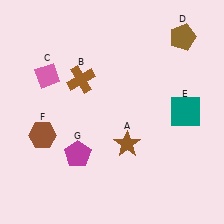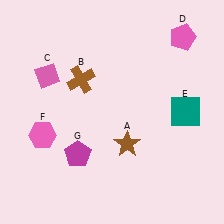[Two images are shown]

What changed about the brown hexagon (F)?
In Image 1, F is brown. In Image 2, it changed to pink.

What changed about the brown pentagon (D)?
In Image 1, D is brown. In Image 2, it changed to pink.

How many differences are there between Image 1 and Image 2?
There are 2 differences between the two images.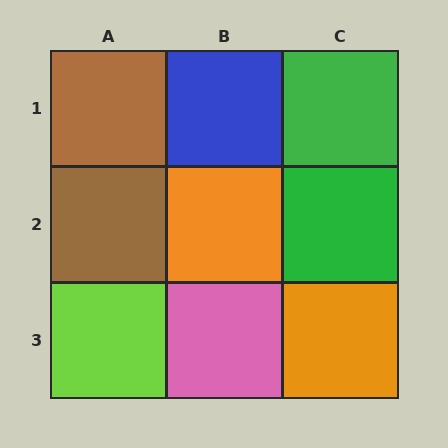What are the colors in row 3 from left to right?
Lime, pink, orange.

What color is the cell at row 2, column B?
Orange.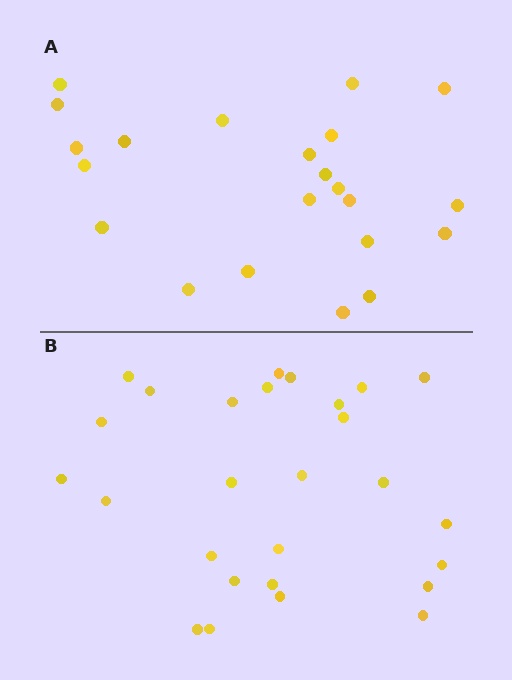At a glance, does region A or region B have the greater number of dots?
Region B (the bottom region) has more dots.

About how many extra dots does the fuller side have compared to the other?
Region B has about 5 more dots than region A.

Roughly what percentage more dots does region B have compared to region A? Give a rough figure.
About 25% more.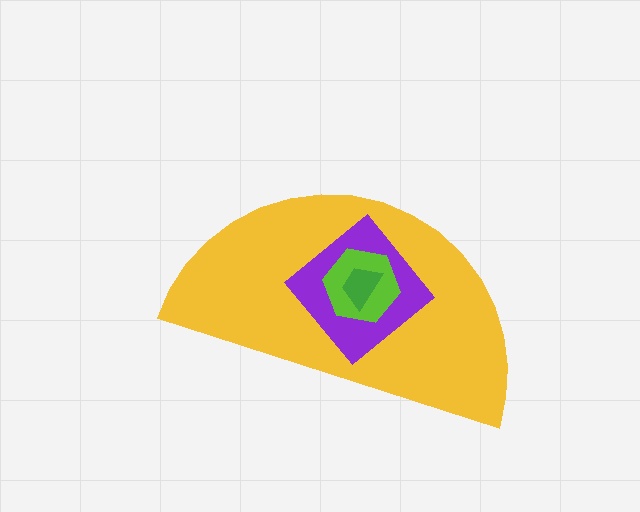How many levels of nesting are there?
4.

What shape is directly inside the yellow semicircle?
The purple diamond.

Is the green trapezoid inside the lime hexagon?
Yes.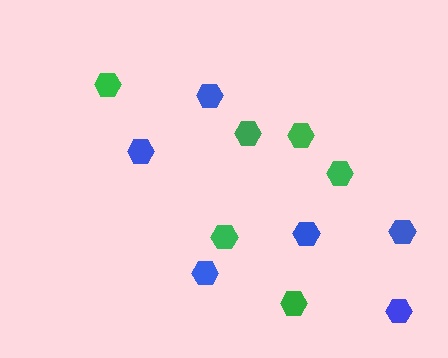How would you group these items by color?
There are 2 groups: one group of blue hexagons (6) and one group of green hexagons (6).